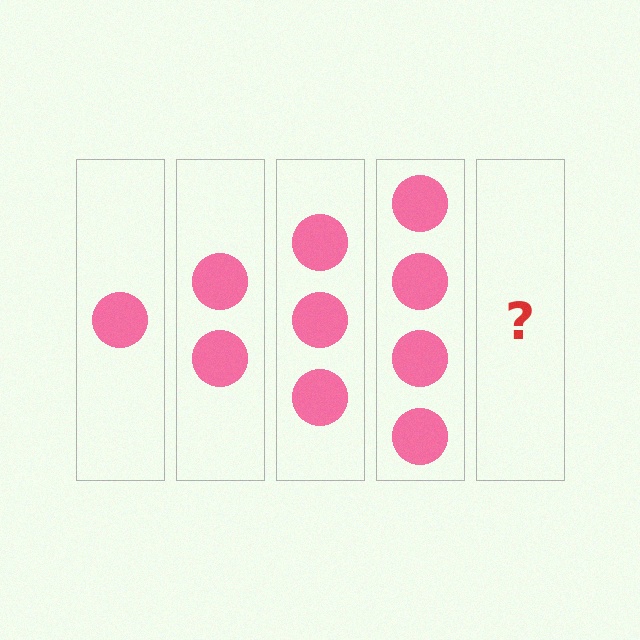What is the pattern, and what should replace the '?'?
The pattern is that each step adds one more circle. The '?' should be 5 circles.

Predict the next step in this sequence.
The next step is 5 circles.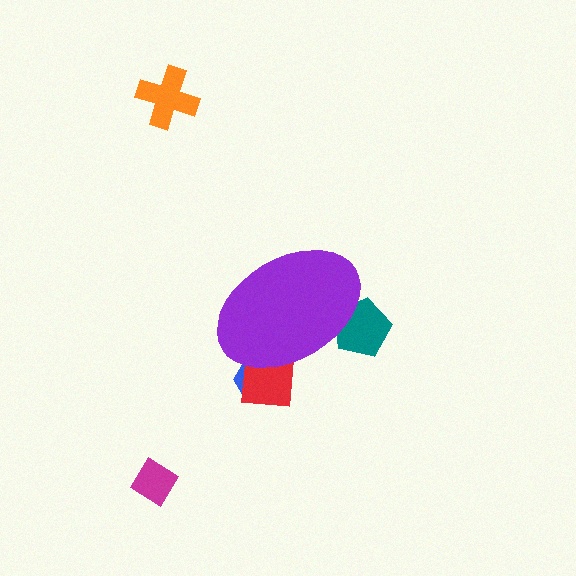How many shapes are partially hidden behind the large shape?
3 shapes are partially hidden.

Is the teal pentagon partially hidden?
Yes, the teal pentagon is partially hidden behind the purple ellipse.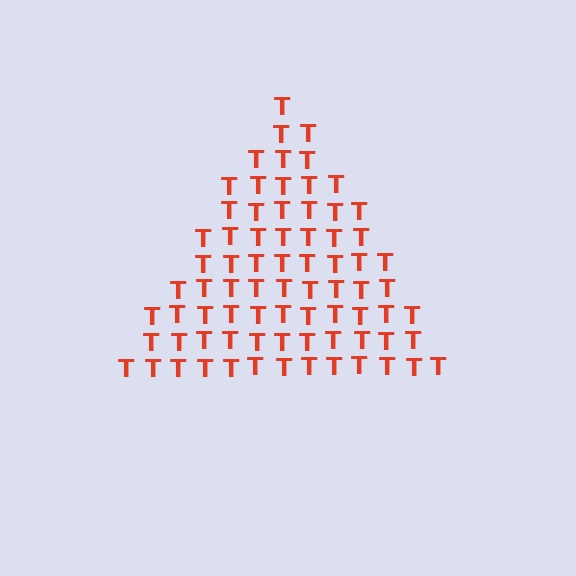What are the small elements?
The small elements are letter T's.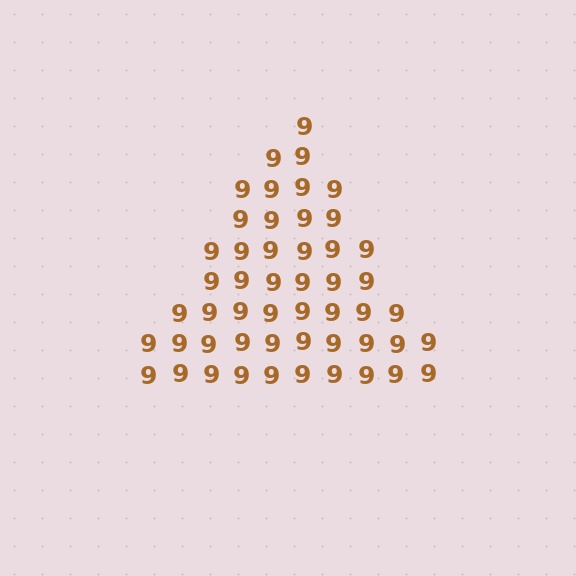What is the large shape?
The large shape is a triangle.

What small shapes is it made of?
It is made of small digit 9's.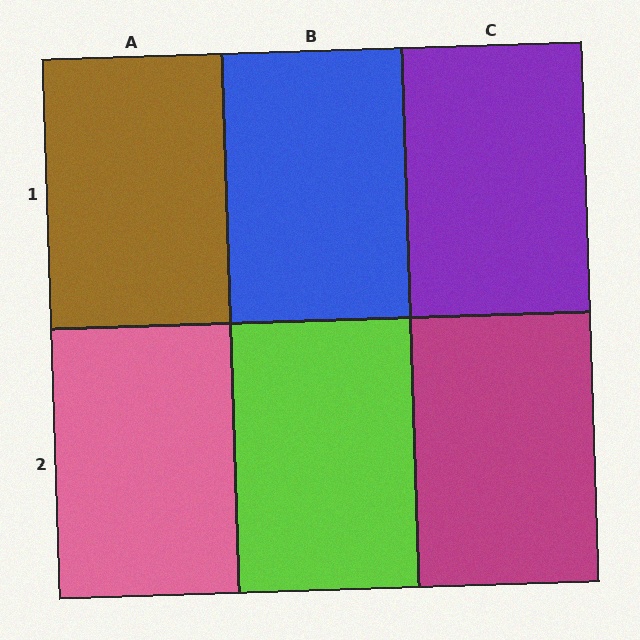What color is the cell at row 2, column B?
Lime.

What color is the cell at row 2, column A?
Pink.